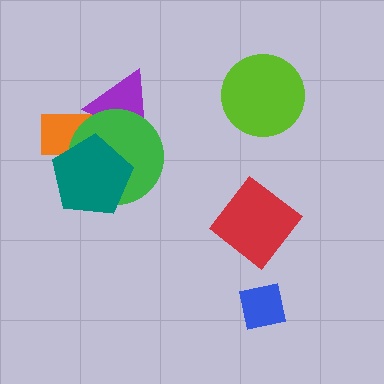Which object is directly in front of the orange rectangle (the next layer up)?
The purple triangle is directly in front of the orange rectangle.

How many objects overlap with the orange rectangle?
3 objects overlap with the orange rectangle.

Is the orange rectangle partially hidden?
Yes, it is partially covered by another shape.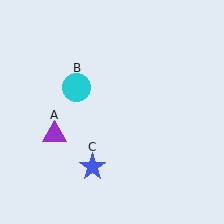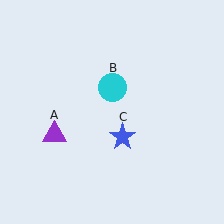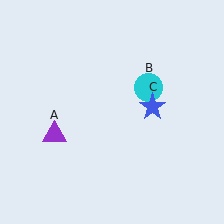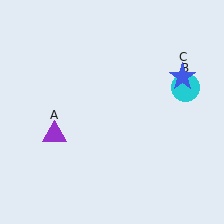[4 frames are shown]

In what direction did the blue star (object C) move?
The blue star (object C) moved up and to the right.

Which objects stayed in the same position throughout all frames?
Purple triangle (object A) remained stationary.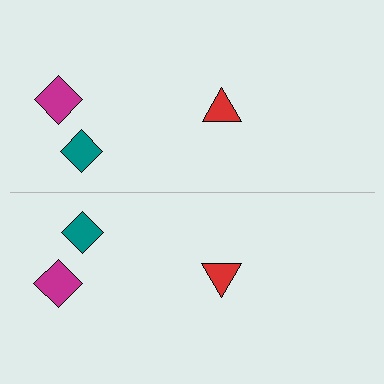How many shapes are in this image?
There are 6 shapes in this image.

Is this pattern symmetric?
Yes, this pattern has bilateral (reflection) symmetry.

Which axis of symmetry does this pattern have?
The pattern has a horizontal axis of symmetry running through the center of the image.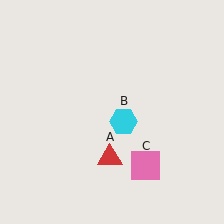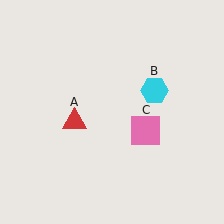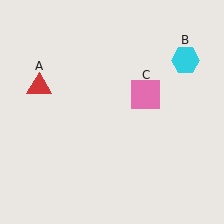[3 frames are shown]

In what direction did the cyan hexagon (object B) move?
The cyan hexagon (object B) moved up and to the right.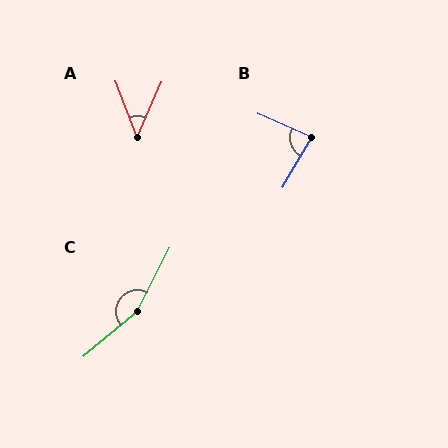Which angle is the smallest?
A, at approximately 45 degrees.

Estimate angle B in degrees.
Approximately 84 degrees.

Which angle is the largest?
C, at approximately 157 degrees.